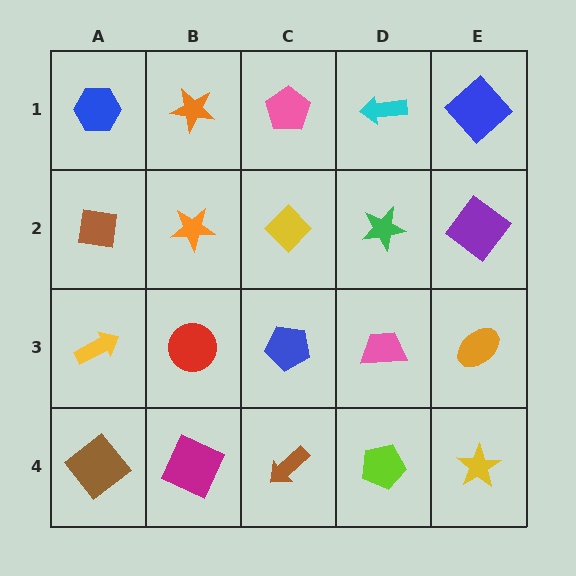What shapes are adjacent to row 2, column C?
A pink pentagon (row 1, column C), a blue pentagon (row 3, column C), an orange star (row 2, column B), a green star (row 2, column D).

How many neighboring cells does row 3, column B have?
4.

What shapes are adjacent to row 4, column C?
A blue pentagon (row 3, column C), a magenta square (row 4, column B), a lime pentagon (row 4, column D).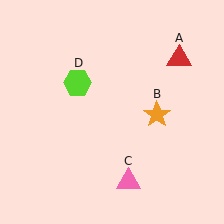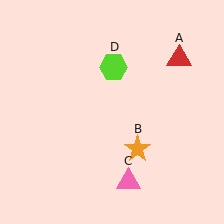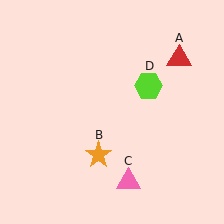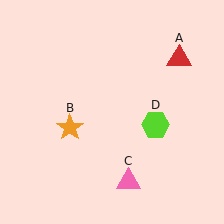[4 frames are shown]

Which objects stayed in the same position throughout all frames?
Red triangle (object A) and pink triangle (object C) remained stationary.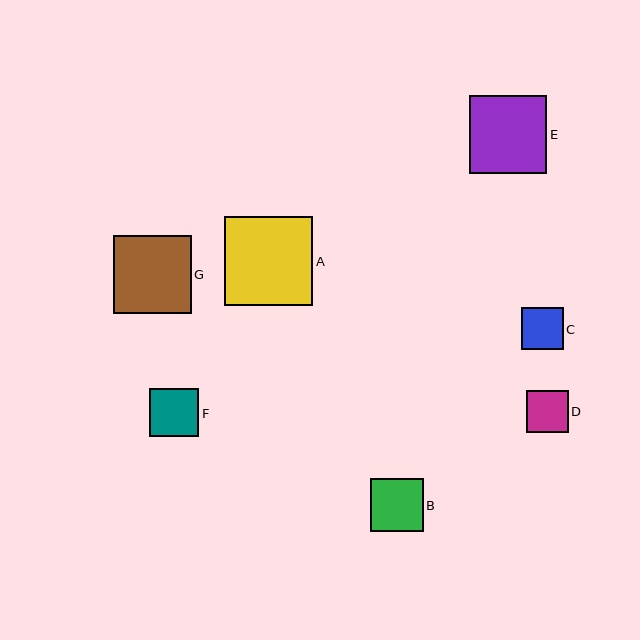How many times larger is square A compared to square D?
Square A is approximately 2.1 times the size of square D.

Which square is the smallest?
Square D is the smallest with a size of approximately 42 pixels.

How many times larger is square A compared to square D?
Square A is approximately 2.1 times the size of square D.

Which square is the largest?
Square A is the largest with a size of approximately 89 pixels.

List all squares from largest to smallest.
From largest to smallest: A, E, G, B, F, C, D.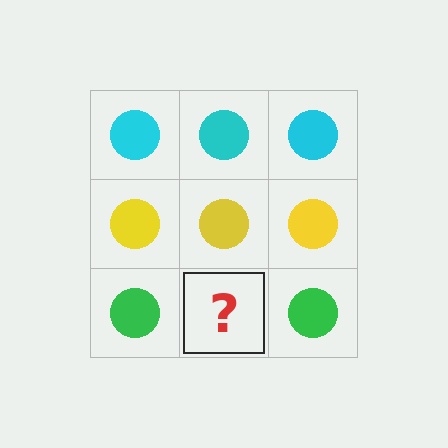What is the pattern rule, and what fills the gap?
The rule is that each row has a consistent color. The gap should be filled with a green circle.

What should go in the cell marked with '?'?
The missing cell should contain a green circle.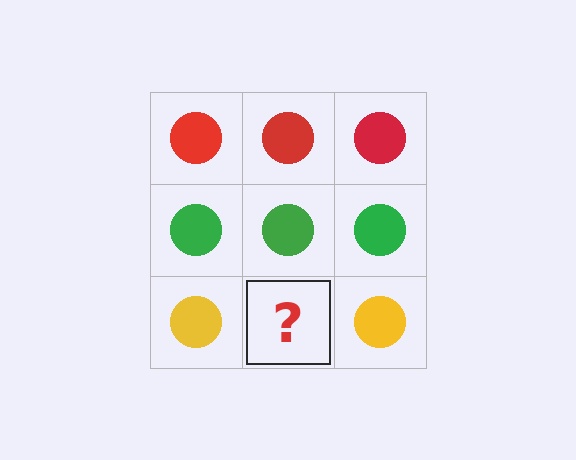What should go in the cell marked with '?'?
The missing cell should contain a yellow circle.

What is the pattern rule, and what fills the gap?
The rule is that each row has a consistent color. The gap should be filled with a yellow circle.